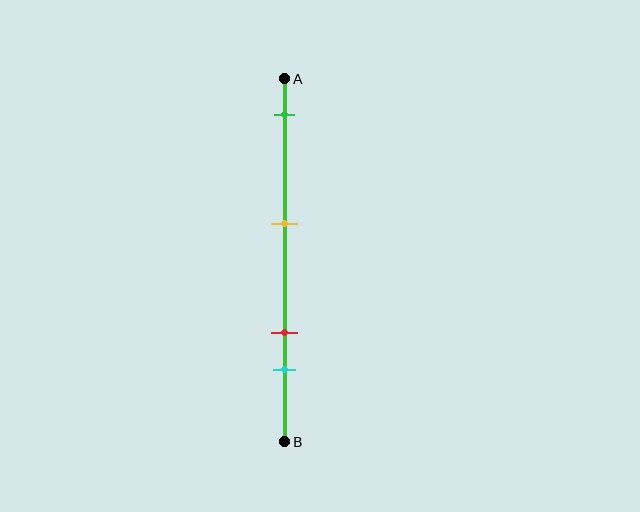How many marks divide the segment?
There are 4 marks dividing the segment.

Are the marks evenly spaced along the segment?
No, the marks are not evenly spaced.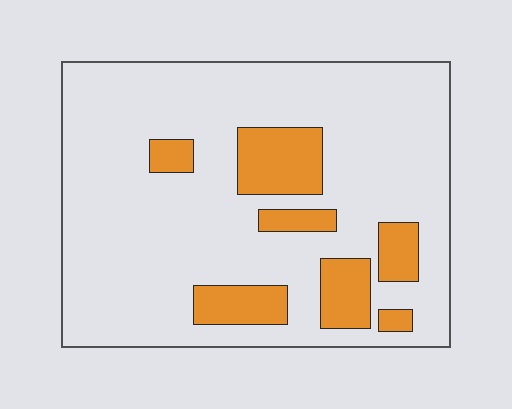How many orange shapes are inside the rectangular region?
7.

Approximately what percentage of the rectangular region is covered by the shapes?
Approximately 20%.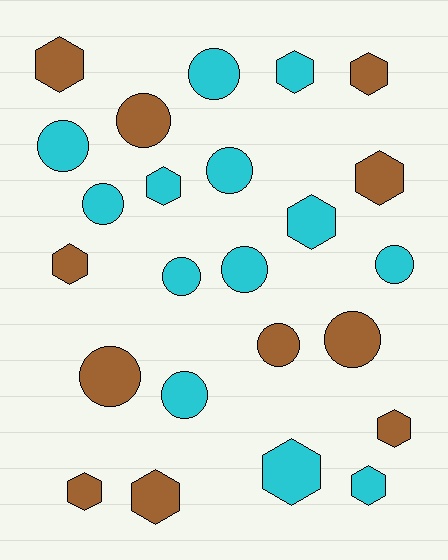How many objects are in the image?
There are 24 objects.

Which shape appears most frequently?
Circle, with 12 objects.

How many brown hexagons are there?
There are 7 brown hexagons.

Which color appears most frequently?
Cyan, with 13 objects.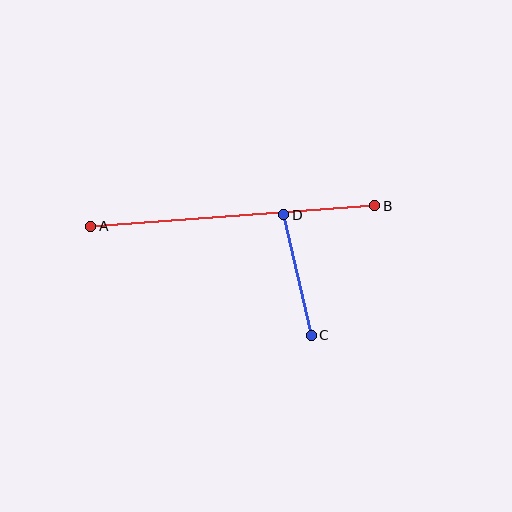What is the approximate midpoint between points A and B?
The midpoint is at approximately (233, 216) pixels.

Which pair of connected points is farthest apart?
Points A and B are farthest apart.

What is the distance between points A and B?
The distance is approximately 285 pixels.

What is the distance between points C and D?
The distance is approximately 123 pixels.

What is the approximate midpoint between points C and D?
The midpoint is at approximately (297, 275) pixels.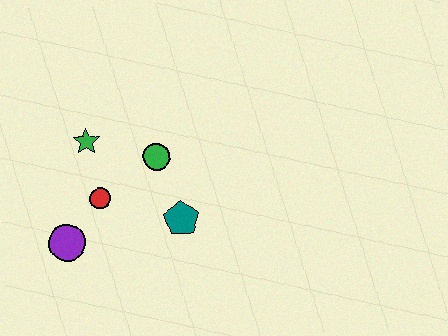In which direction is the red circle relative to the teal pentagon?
The red circle is to the left of the teal pentagon.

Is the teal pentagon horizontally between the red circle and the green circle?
No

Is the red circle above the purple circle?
Yes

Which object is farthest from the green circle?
The purple circle is farthest from the green circle.